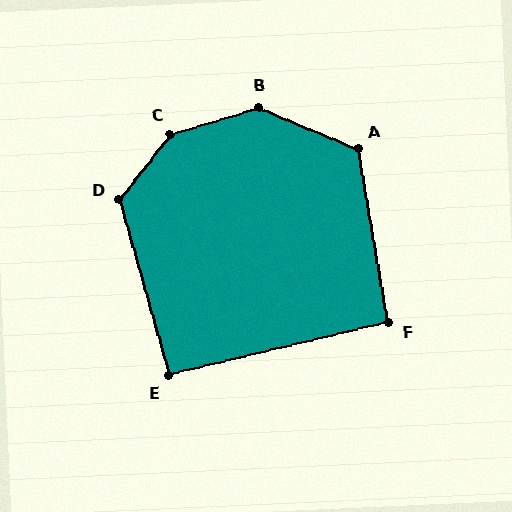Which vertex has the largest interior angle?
C, at approximately 146 degrees.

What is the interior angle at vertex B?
Approximately 141 degrees (obtuse).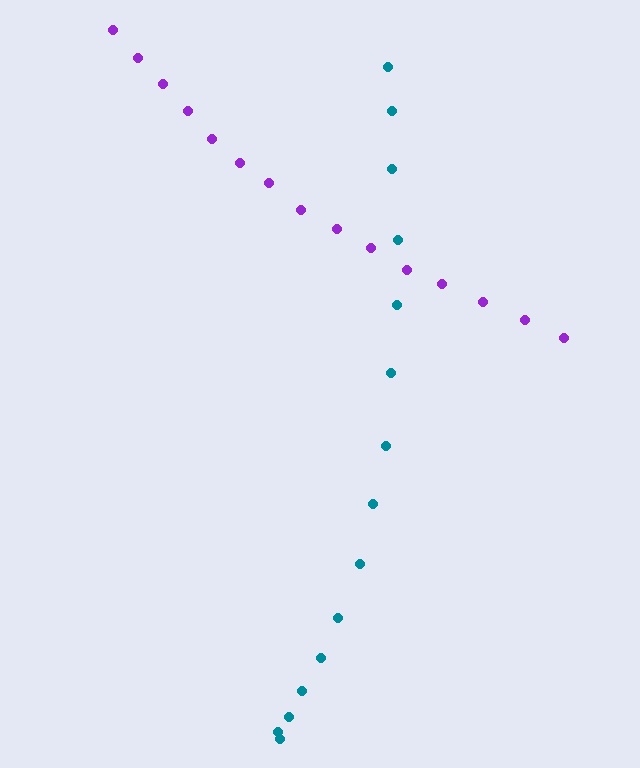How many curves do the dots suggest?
There are 2 distinct paths.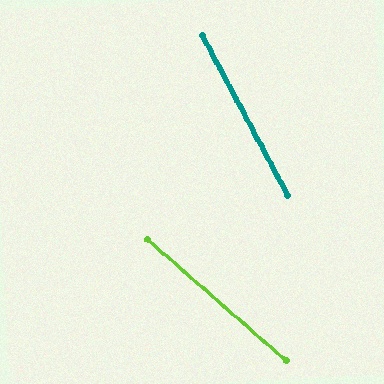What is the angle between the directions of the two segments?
Approximately 21 degrees.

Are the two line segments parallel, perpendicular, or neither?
Neither parallel nor perpendicular — they differ by about 21°.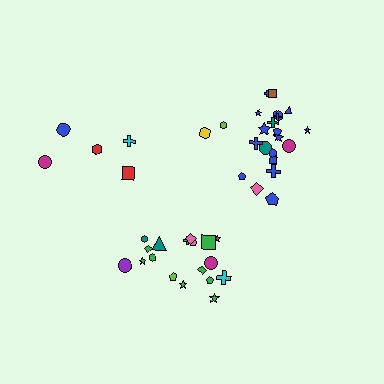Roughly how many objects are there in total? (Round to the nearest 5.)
Roughly 45 objects in total.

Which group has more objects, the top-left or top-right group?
The top-right group.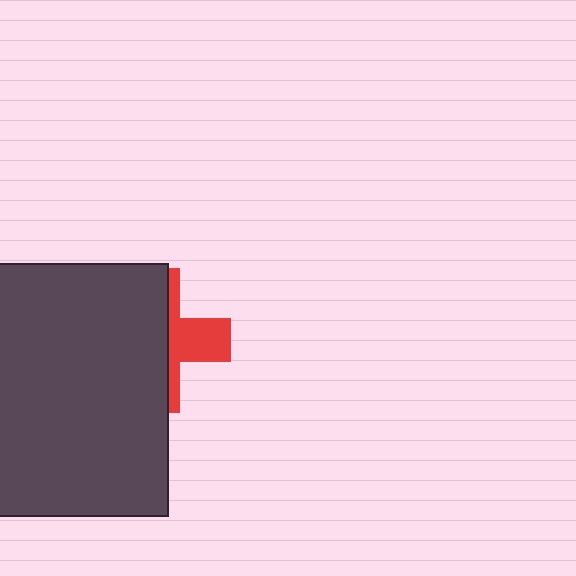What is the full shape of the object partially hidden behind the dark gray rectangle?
The partially hidden object is a red cross.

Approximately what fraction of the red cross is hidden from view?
Roughly 66% of the red cross is hidden behind the dark gray rectangle.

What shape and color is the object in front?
The object in front is a dark gray rectangle.